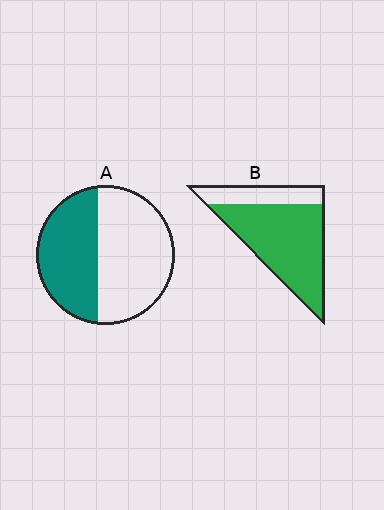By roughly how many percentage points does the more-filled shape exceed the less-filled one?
By roughly 30 percentage points (B over A).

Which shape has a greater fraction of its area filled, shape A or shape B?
Shape B.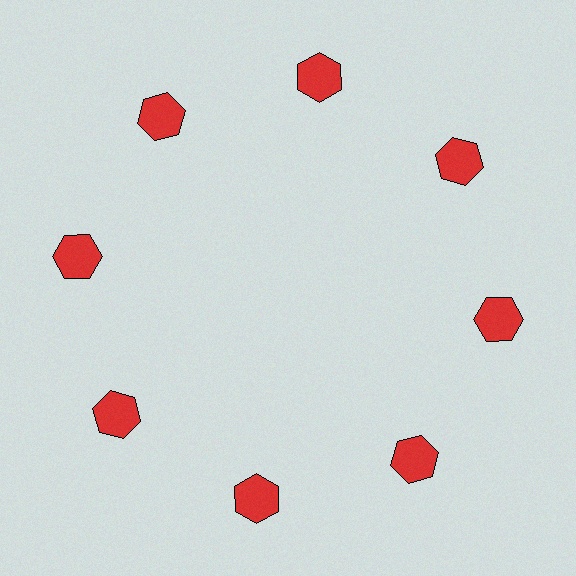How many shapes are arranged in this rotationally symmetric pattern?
There are 8 shapes, arranged in 8 groups of 1.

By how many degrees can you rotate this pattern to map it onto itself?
The pattern maps onto itself every 45 degrees of rotation.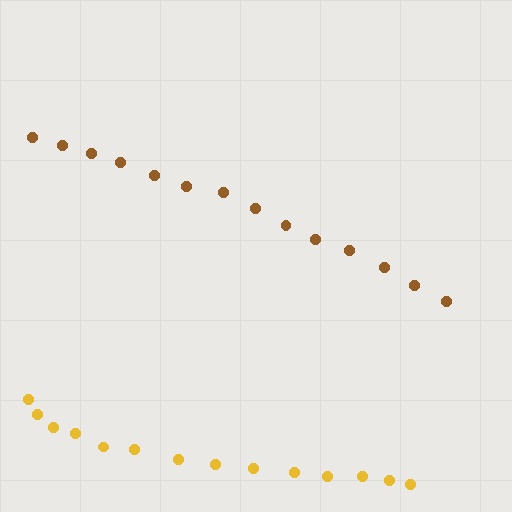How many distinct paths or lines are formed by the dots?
There are 2 distinct paths.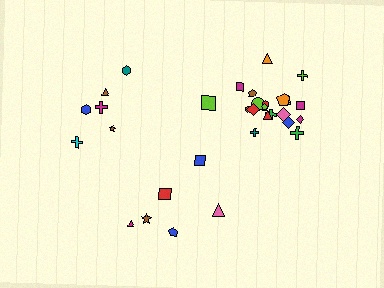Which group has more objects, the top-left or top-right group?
The top-right group.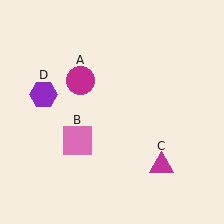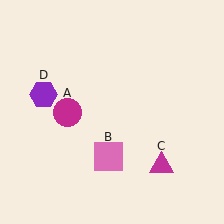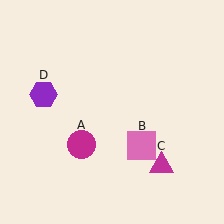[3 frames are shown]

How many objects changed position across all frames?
2 objects changed position: magenta circle (object A), pink square (object B).